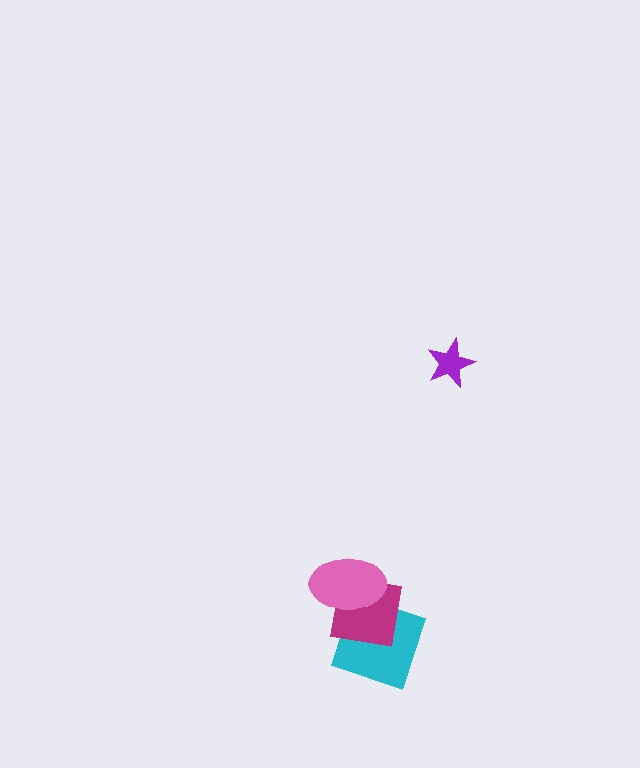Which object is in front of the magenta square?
The pink ellipse is in front of the magenta square.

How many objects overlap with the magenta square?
2 objects overlap with the magenta square.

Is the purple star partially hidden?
No, no other shape covers it.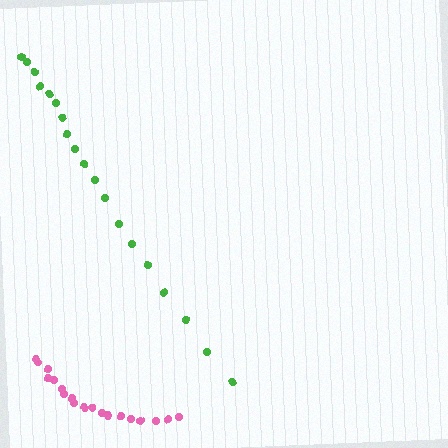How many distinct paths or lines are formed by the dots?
There are 2 distinct paths.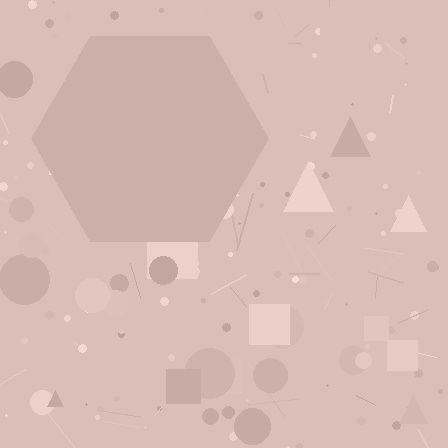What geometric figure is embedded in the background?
A hexagon is embedded in the background.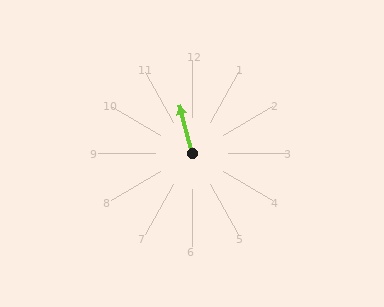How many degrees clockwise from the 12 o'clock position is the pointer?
Approximately 345 degrees.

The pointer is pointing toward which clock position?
Roughly 12 o'clock.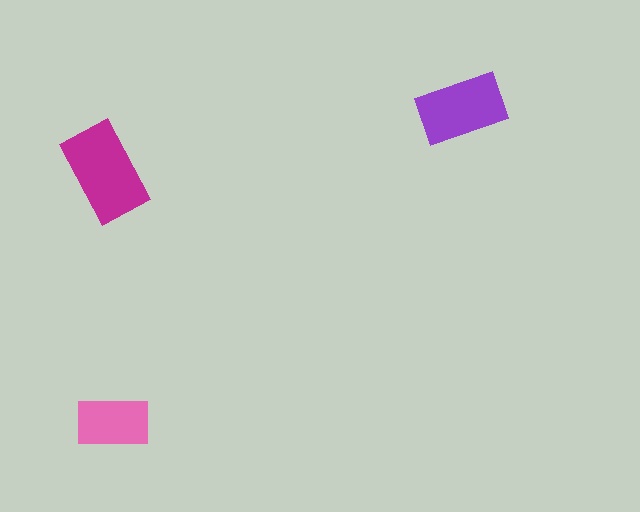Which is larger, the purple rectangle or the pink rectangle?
The purple one.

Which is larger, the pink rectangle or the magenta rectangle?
The magenta one.